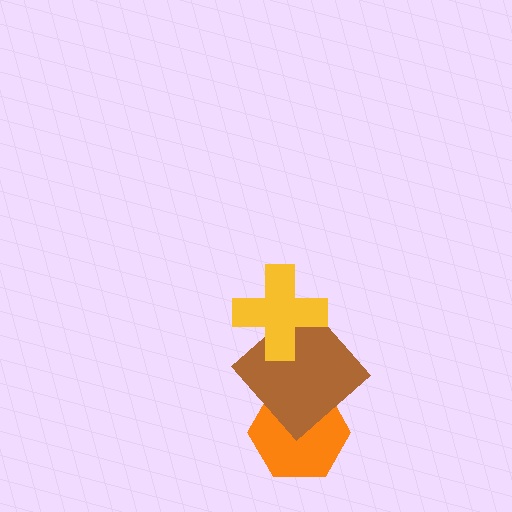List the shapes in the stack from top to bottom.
From top to bottom: the yellow cross, the brown diamond, the orange hexagon.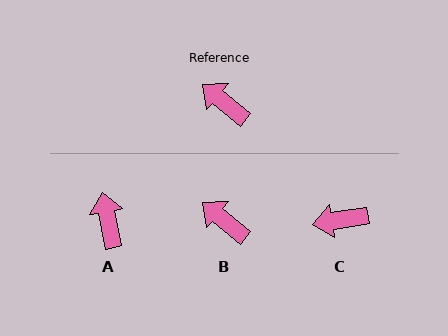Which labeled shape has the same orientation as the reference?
B.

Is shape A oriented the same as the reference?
No, it is off by about 39 degrees.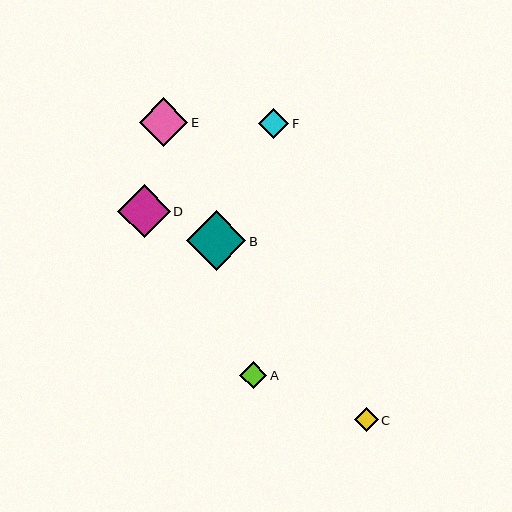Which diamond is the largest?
Diamond B is the largest with a size of approximately 59 pixels.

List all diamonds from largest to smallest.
From largest to smallest: B, D, E, F, A, C.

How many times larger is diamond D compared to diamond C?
Diamond D is approximately 2.2 times the size of diamond C.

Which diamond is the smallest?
Diamond C is the smallest with a size of approximately 24 pixels.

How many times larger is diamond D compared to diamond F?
Diamond D is approximately 1.8 times the size of diamond F.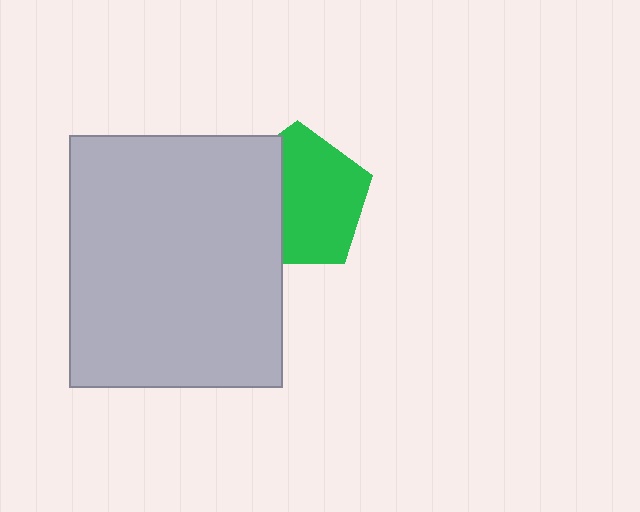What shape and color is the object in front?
The object in front is a light gray rectangle.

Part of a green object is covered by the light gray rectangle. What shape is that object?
It is a pentagon.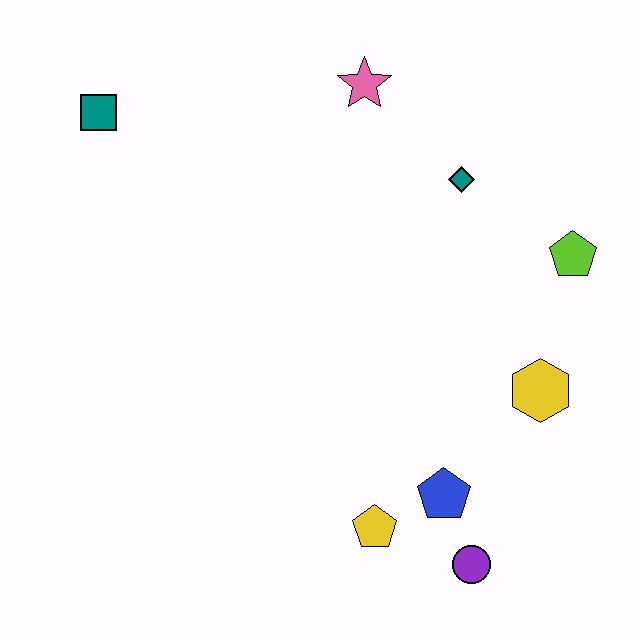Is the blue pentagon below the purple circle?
No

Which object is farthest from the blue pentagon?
The teal square is farthest from the blue pentagon.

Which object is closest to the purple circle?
The blue pentagon is closest to the purple circle.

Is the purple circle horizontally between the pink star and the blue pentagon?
No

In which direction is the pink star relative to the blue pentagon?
The pink star is above the blue pentagon.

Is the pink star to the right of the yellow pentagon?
No